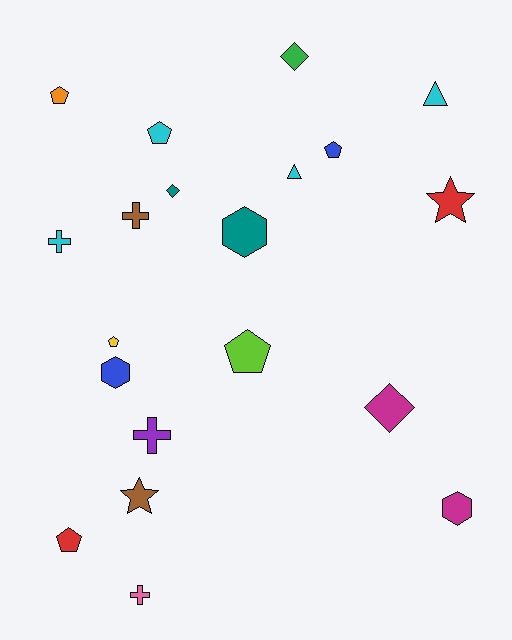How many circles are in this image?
There are no circles.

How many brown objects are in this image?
There are 2 brown objects.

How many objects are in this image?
There are 20 objects.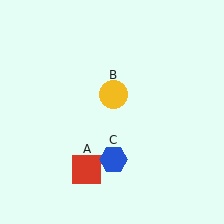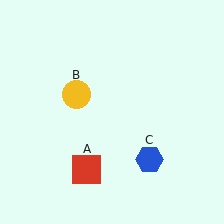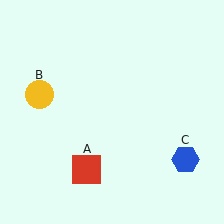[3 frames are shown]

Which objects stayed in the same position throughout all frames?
Red square (object A) remained stationary.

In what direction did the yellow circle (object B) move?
The yellow circle (object B) moved left.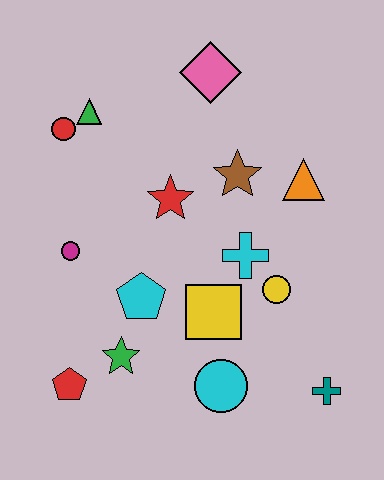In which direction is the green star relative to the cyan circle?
The green star is to the left of the cyan circle.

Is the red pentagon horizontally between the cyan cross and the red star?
No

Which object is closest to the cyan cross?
The yellow circle is closest to the cyan cross.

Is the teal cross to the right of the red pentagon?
Yes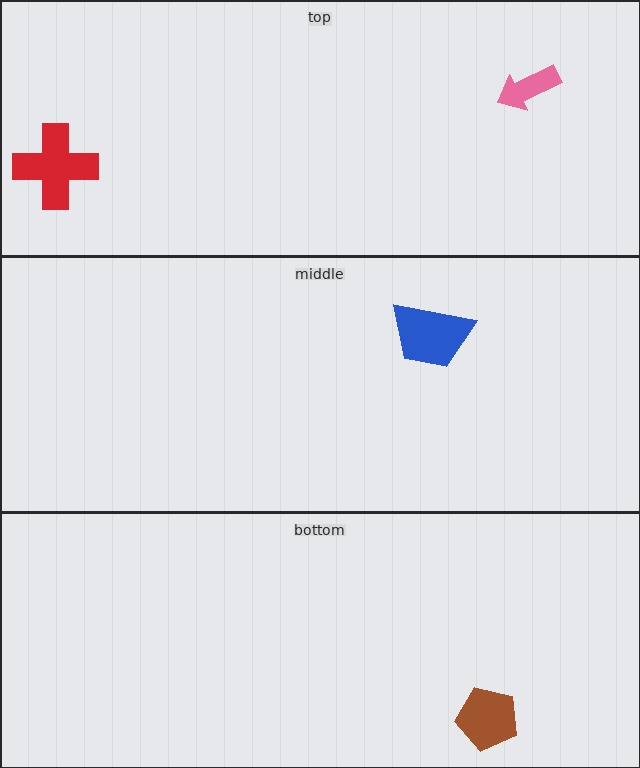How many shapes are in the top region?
2.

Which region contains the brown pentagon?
The bottom region.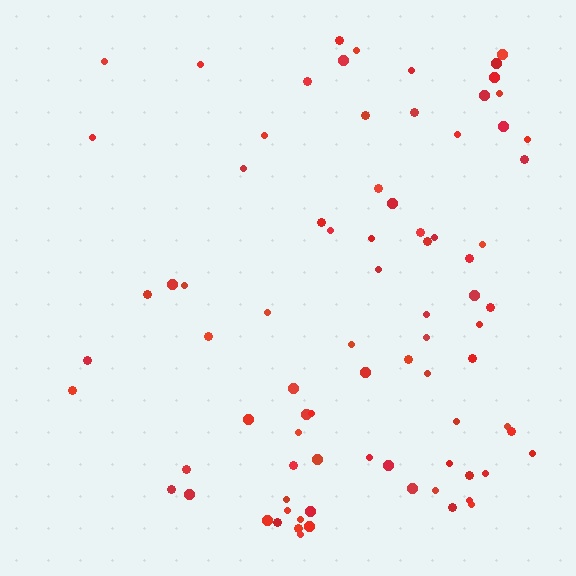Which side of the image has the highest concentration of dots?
The right.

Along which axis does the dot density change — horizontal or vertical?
Horizontal.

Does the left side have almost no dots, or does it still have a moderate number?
Still a moderate number, just noticeably fewer than the right.